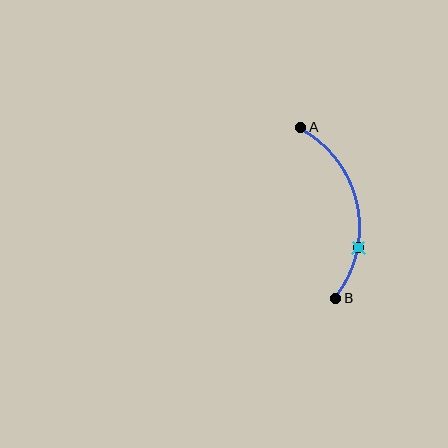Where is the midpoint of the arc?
The arc midpoint is the point on the curve farthest from the straight line joining A and B. It sits to the right of that line.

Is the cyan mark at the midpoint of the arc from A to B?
No. The cyan mark lies on the arc but is closer to endpoint B. The arc midpoint would be at the point on the curve equidistant along the arc from both A and B.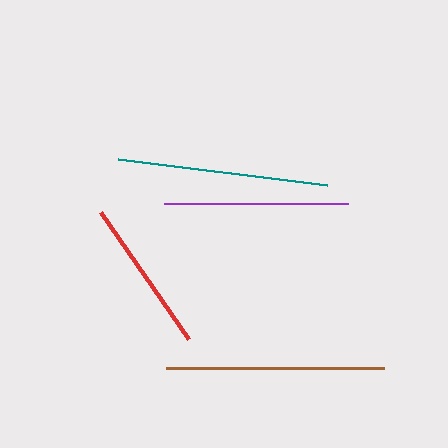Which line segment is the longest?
The brown line is the longest at approximately 217 pixels.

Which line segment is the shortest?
The red line is the shortest at approximately 154 pixels.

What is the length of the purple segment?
The purple segment is approximately 184 pixels long.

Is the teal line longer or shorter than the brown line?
The brown line is longer than the teal line.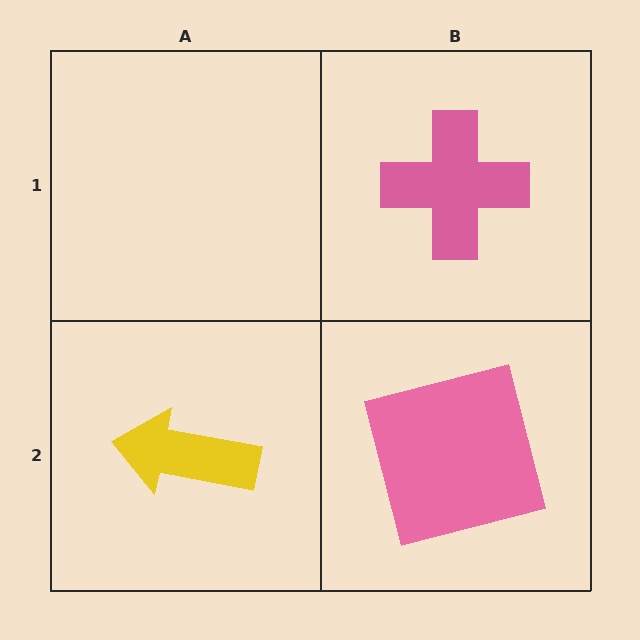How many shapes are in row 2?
2 shapes.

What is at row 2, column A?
A yellow arrow.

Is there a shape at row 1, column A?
No, that cell is empty.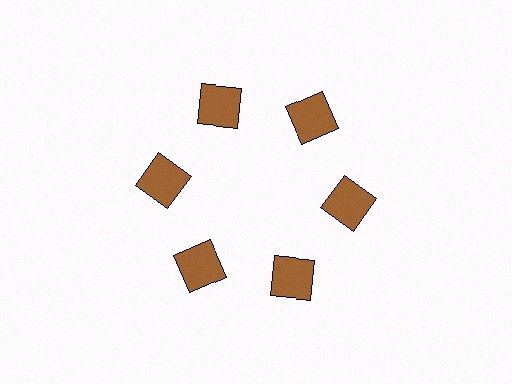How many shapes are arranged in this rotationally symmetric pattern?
There are 6 shapes, arranged in 6 groups of 1.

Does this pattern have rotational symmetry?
Yes, this pattern has 6-fold rotational symmetry. It looks the same after rotating 60 degrees around the center.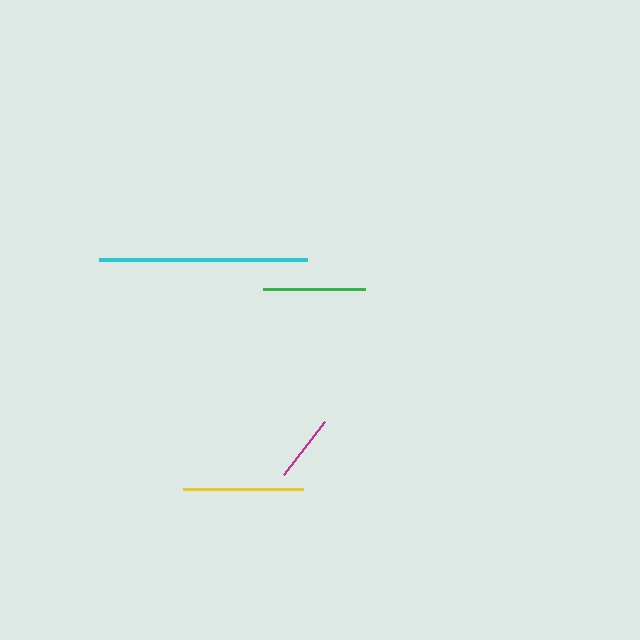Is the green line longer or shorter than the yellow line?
The yellow line is longer than the green line.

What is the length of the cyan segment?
The cyan segment is approximately 207 pixels long.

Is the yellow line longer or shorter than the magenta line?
The yellow line is longer than the magenta line.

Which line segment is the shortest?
The magenta line is the shortest at approximately 67 pixels.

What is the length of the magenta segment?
The magenta segment is approximately 67 pixels long.